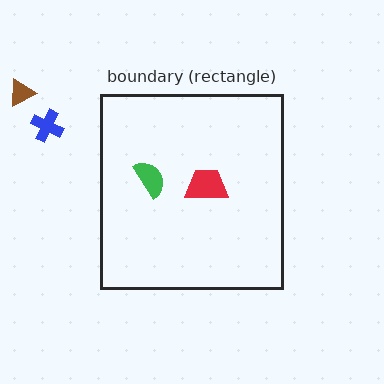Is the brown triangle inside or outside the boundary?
Outside.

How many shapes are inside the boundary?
2 inside, 2 outside.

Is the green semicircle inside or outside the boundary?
Inside.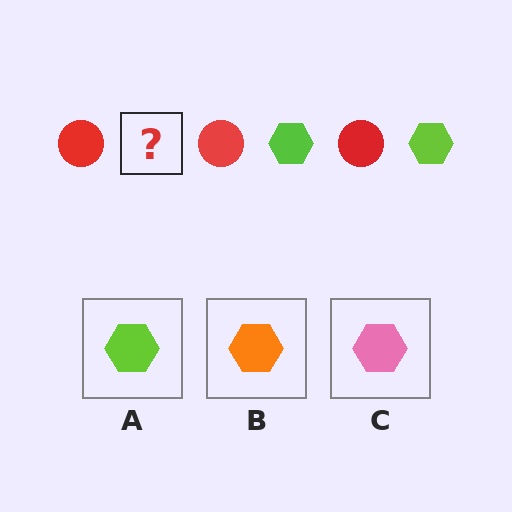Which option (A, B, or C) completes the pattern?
A.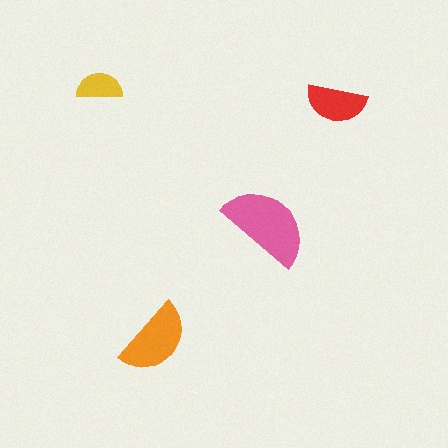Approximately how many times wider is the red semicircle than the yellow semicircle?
About 1.5 times wider.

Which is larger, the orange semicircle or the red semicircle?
The orange one.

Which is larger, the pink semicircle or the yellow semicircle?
The pink one.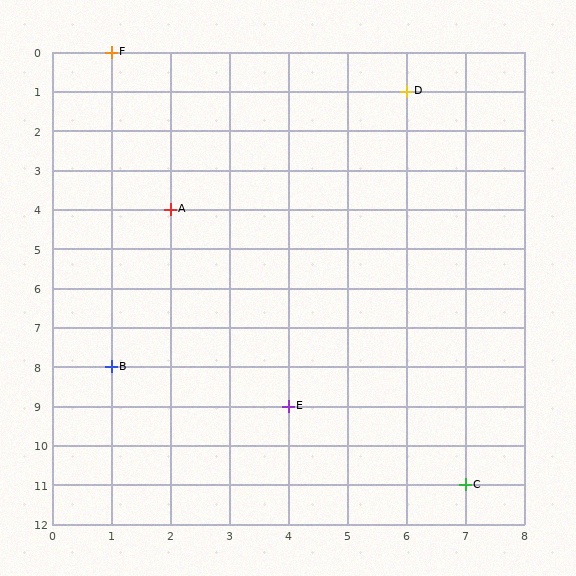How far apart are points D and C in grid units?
Points D and C are 1 column and 10 rows apart (about 10.0 grid units diagonally).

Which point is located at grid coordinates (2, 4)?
Point A is at (2, 4).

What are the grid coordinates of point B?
Point B is at grid coordinates (1, 8).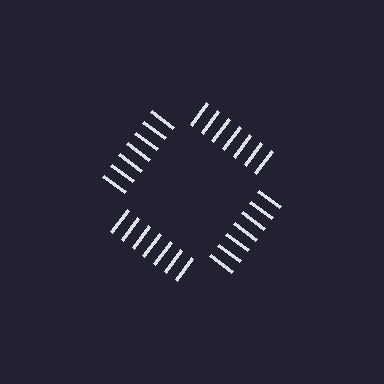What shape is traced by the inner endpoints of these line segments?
An illusory square — the line segments terminate on its edges but no continuous stroke is drawn.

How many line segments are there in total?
28 — 7 along each of the 4 edges.